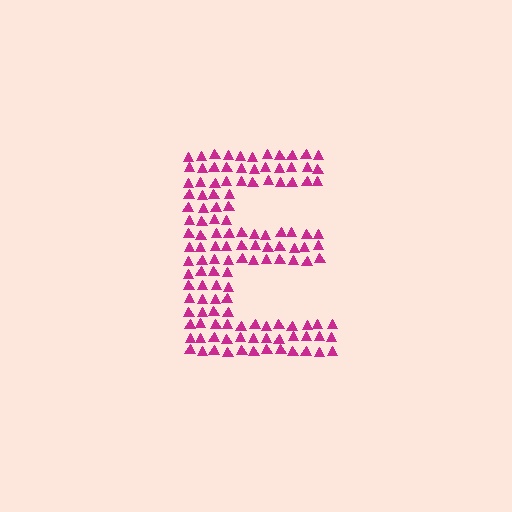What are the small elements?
The small elements are triangles.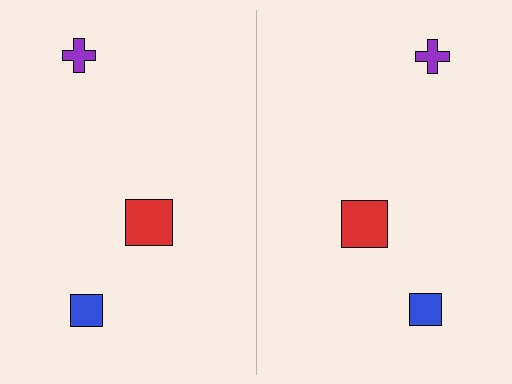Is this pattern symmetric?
Yes, this pattern has bilateral (reflection) symmetry.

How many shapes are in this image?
There are 6 shapes in this image.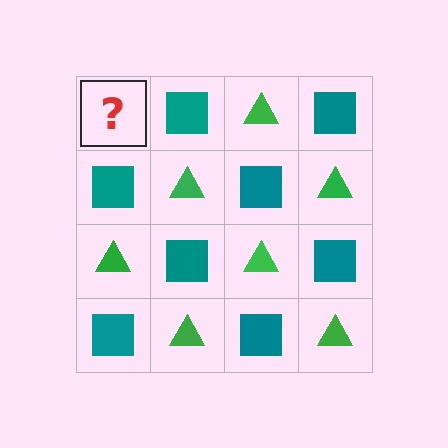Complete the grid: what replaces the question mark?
The question mark should be replaced with a green triangle.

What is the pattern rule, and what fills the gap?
The rule is that it alternates green triangle and teal square in a checkerboard pattern. The gap should be filled with a green triangle.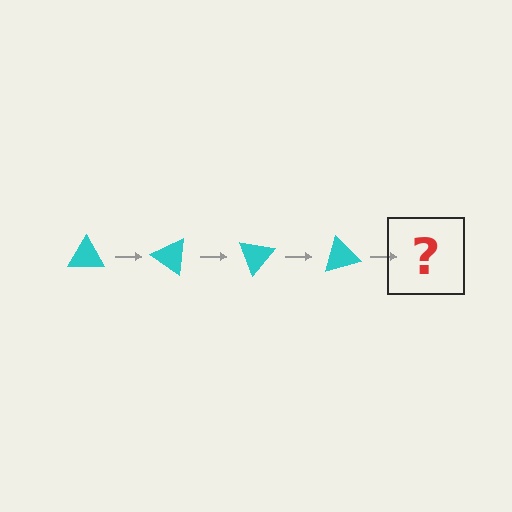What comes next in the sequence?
The next element should be a cyan triangle rotated 140 degrees.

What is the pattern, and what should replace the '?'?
The pattern is that the triangle rotates 35 degrees each step. The '?' should be a cyan triangle rotated 140 degrees.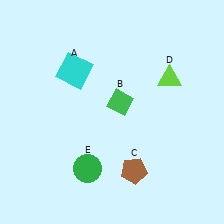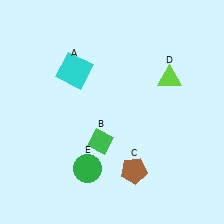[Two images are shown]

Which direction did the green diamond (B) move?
The green diamond (B) moved down.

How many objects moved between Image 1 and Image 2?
1 object moved between the two images.